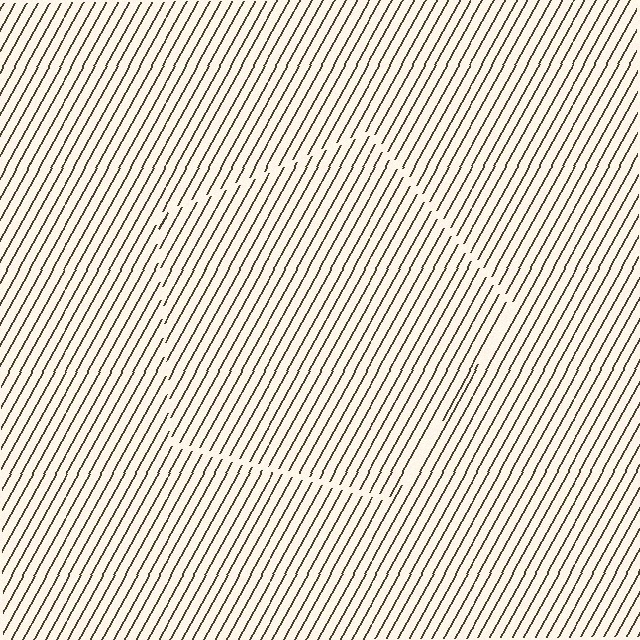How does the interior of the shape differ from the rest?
The interior of the shape contains the same grating, shifted by half a period — the contour is defined by the phase discontinuity where line-ends from the inner and outer gratings abut.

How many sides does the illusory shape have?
5 sides — the line-ends trace a pentagon.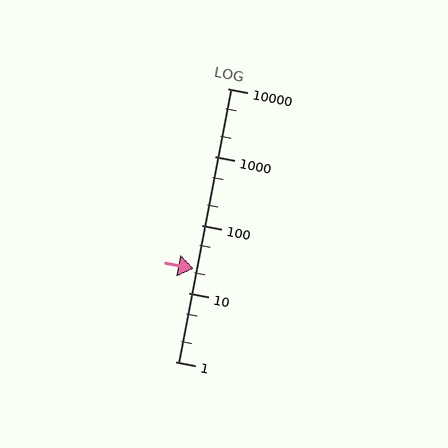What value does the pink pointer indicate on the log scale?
The pointer indicates approximately 23.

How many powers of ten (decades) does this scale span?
The scale spans 4 decades, from 1 to 10000.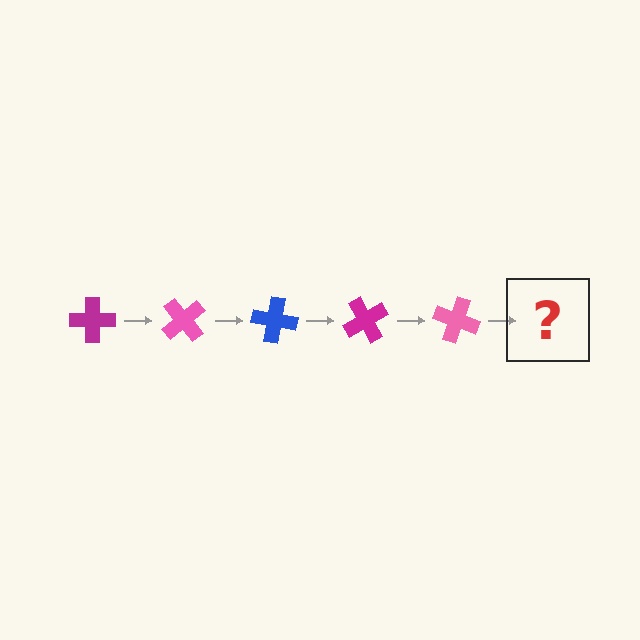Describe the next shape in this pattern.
It should be a blue cross, rotated 250 degrees from the start.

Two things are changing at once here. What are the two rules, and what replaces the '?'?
The two rules are that it rotates 50 degrees each step and the color cycles through magenta, pink, and blue. The '?' should be a blue cross, rotated 250 degrees from the start.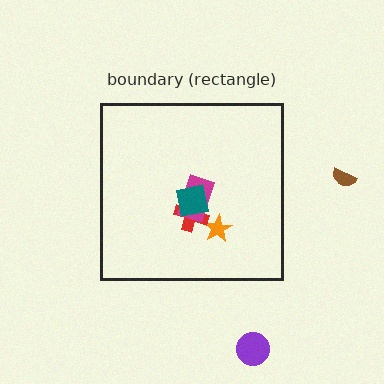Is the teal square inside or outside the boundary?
Inside.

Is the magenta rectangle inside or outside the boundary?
Inside.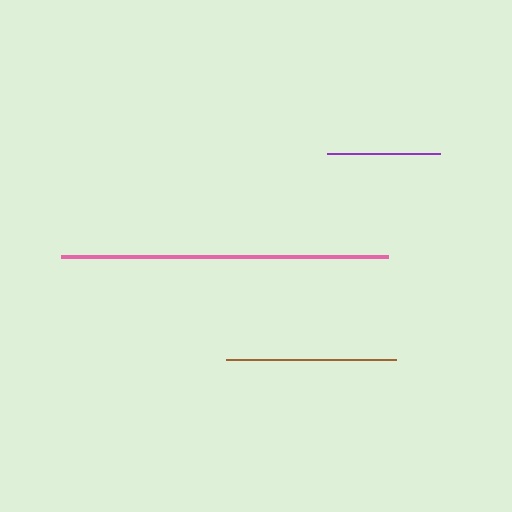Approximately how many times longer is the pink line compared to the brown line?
The pink line is approximately 1.9 times the length of the brown line.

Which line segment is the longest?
The pink line is the longest at approximately 327 pixels.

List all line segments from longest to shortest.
From longest to shortest: pink, brown, purple.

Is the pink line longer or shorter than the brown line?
The pink line is longer than the brown line.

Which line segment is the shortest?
The purple line is the shortest at approximately 113 pixels.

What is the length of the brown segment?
The brown segment is approximately 170 pixels long.